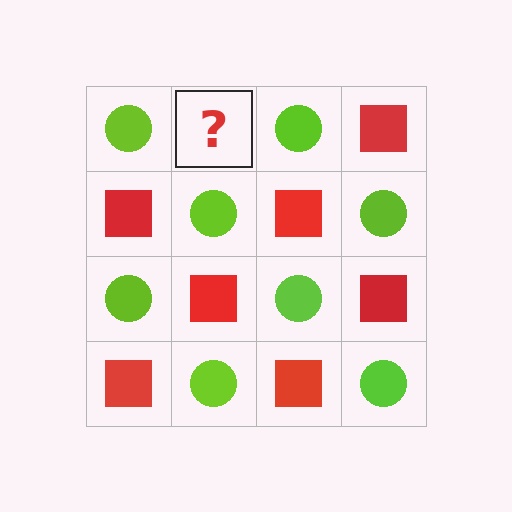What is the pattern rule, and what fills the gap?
The rule is that it alternates lime circle and red square in a checkerboard pattern. The gap should be filled with a red square.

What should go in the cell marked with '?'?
The missing cell should contain a red square.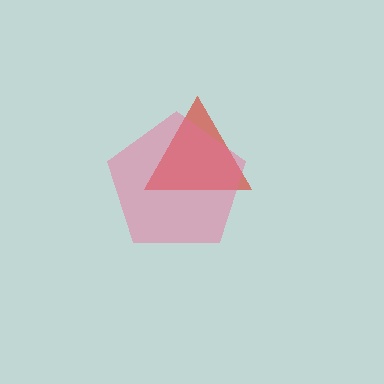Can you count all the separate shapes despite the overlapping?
Yes, there are 2 separate shapes.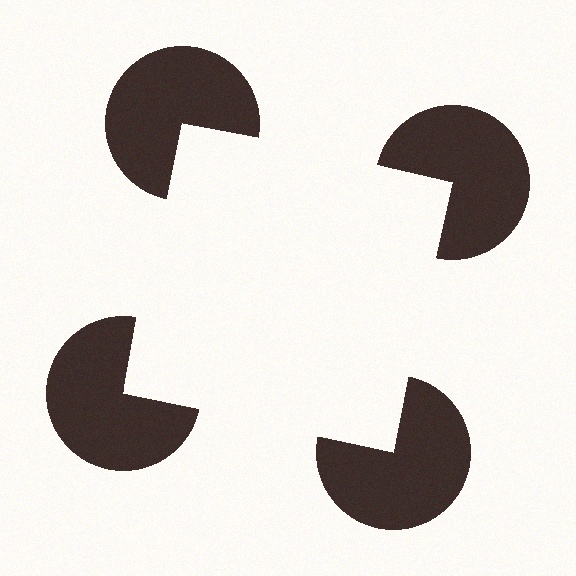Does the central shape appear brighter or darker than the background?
It typically appears slightly brighter than the background, even though no actual brightness change is drawn.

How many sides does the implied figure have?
4 sides.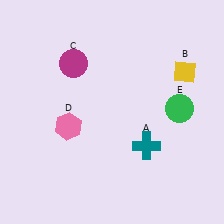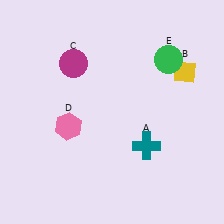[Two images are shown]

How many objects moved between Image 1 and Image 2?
1 object moved between the two images.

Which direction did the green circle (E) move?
The green circle (E) moved up.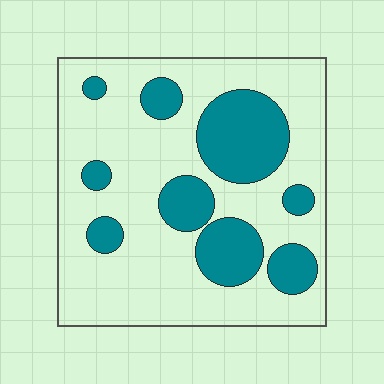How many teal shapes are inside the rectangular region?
9.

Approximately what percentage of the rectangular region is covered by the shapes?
Approximately 25%.